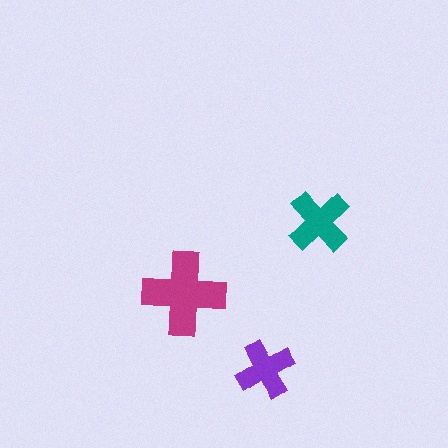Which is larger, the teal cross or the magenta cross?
The magenta one.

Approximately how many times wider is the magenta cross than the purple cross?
About 1.5 times wider.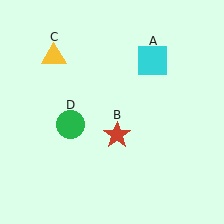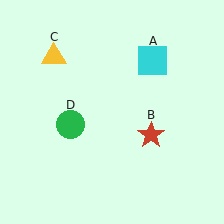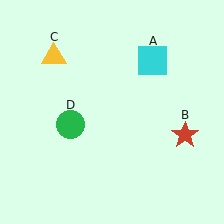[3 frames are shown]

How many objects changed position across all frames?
1 object changed position: red star (object B).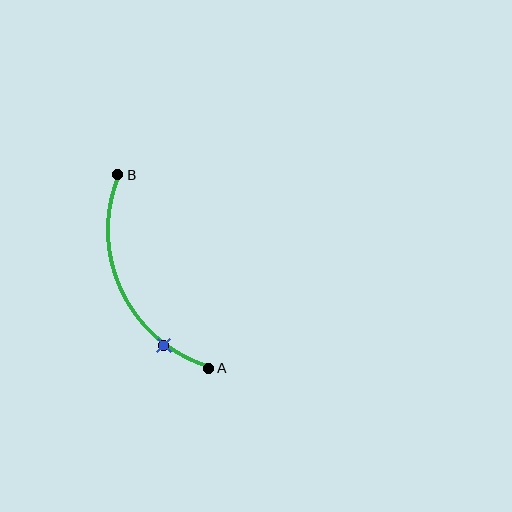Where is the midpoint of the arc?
The arc midpoint is the point on the curve farthest from the straight line joining A and B. It sits to the left of that line.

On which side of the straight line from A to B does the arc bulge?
The arc bulges to the left of the straight line connecting A and B.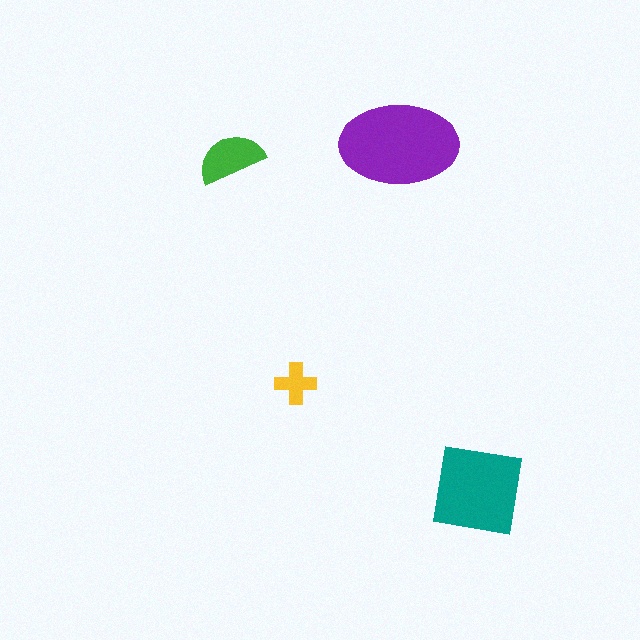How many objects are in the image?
There are 4 objects in the image.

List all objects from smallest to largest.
The yellow cross, the green semicircle, the teal square, the purple ellipse.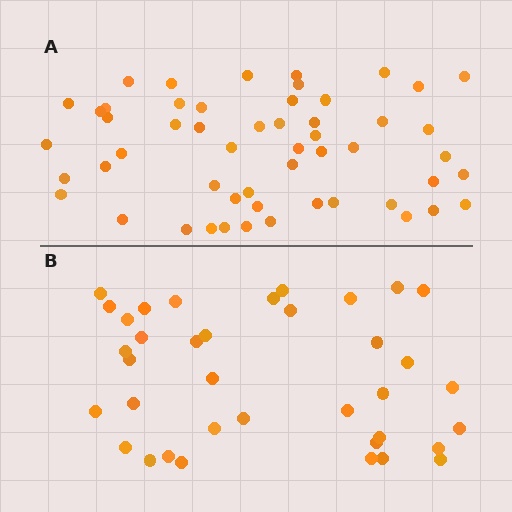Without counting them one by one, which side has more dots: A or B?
Region A (the top region) has more dots.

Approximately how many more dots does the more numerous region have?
Region A has approximately 15 more dots than region B.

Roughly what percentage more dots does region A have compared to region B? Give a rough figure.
About 45% more.